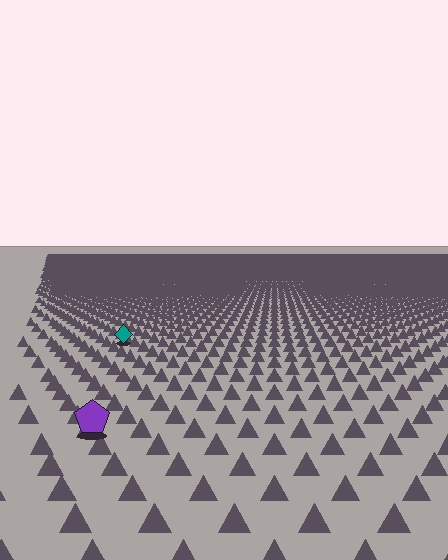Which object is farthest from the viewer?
The teal diamond is farthest from the viewer. It appears smaller and the ground texture around it is denser.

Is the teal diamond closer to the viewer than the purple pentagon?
No. The purple pentagon is closer — you can tell from the texture gradient: the ground texture is coarser near it.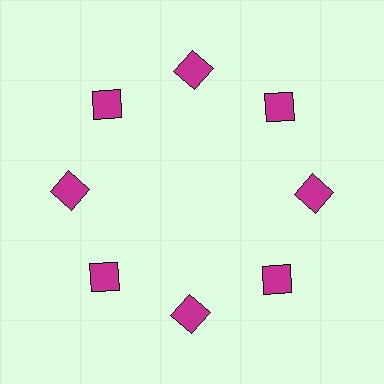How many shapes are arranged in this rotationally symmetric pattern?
There are 8 shapes, arranged in 8 groups of 1.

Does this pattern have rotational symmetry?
Yes, this pattern has 8-fold rotational symmetry. It looks the same after rotating 45 degrees around the center.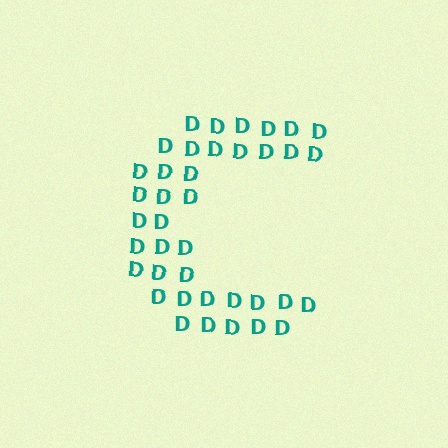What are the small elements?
The small elements are letter D's.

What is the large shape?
The large shape is the letter C.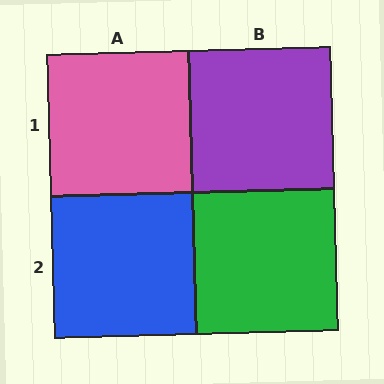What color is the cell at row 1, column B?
Purple.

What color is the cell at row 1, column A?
Pink.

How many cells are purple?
1 cell is purple.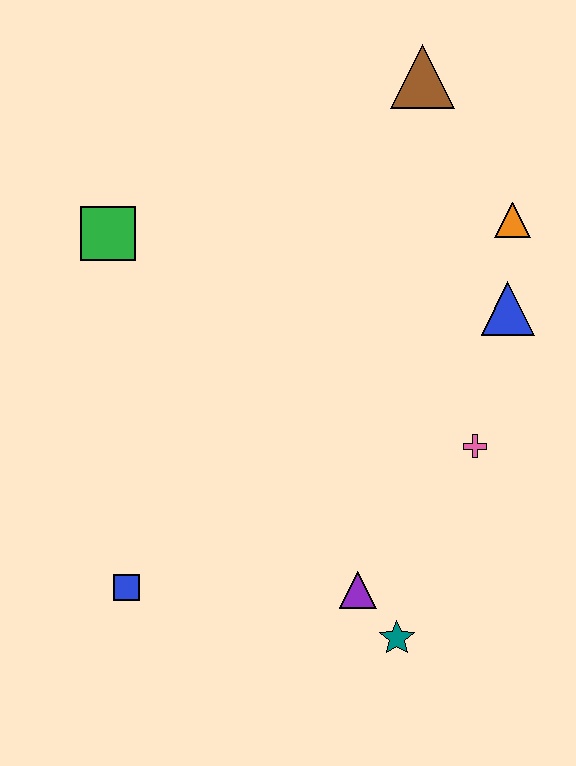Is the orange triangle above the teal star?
Yes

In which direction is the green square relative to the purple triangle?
The green square is above the purple triangle.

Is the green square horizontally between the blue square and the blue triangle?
No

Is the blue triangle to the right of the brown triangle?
Yes